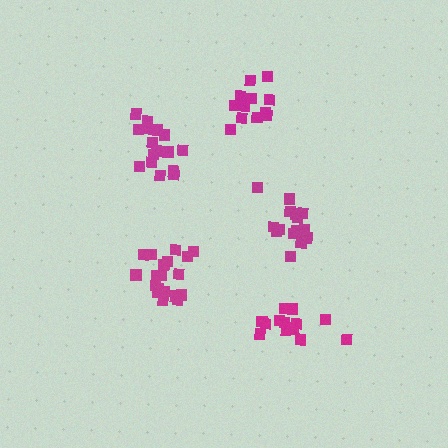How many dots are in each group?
Group 1: 19 dots, Group 2: 14 dots, Group 3: 14 dots, Group 4: 15 dots, Group 5: 16 dots (78 total).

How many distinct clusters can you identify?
There are 5 distinct clusters.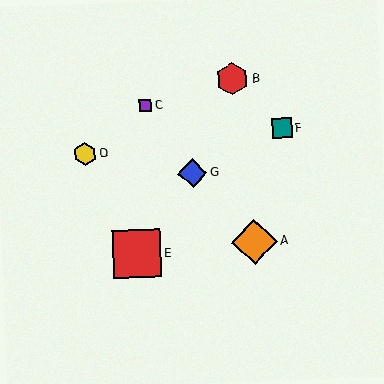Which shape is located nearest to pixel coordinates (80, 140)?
The yellow hexagon (labeled D) at (85, 154) is nearest to that location.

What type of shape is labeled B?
Shape B is a red hexagon.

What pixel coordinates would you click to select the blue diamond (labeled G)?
Click at (192, 173) to select the blue diamond G.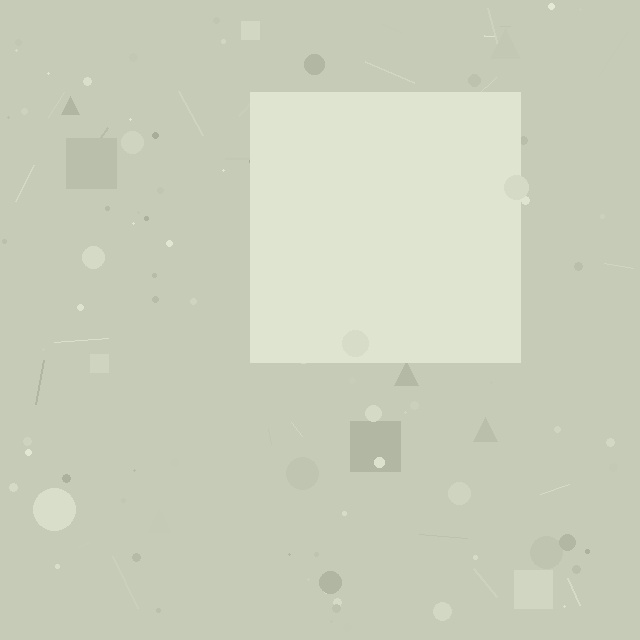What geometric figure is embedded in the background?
A square is embedded in the background.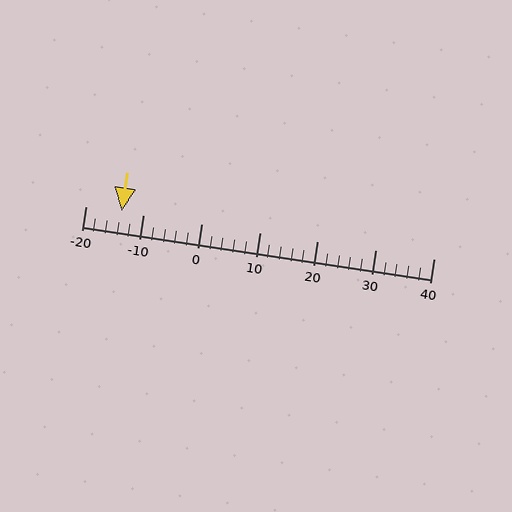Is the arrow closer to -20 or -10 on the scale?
The arrow is closer to -10.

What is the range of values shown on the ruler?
The ruler shows values from -20 to 40.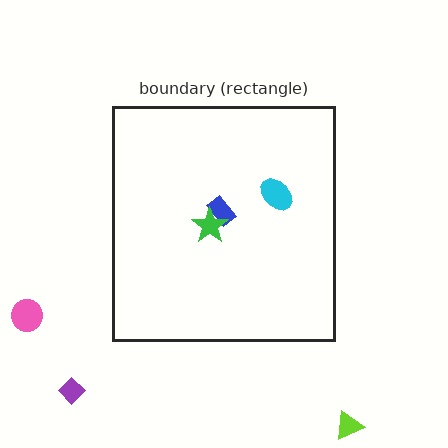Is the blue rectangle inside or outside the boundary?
Inside.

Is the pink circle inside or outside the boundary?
Outside.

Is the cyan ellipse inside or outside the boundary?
Inside.